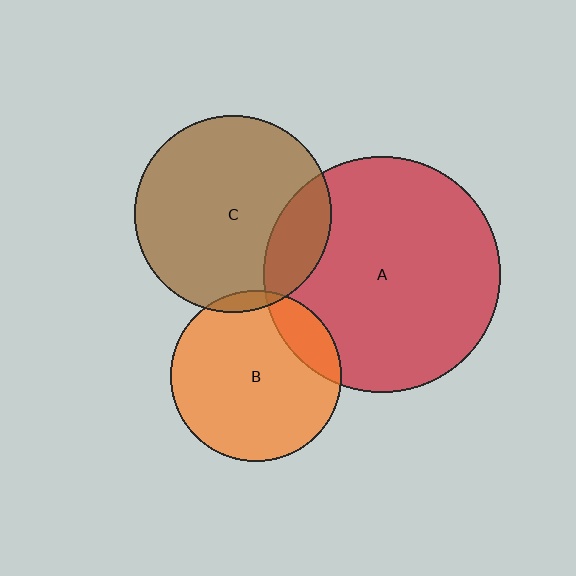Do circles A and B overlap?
Yes.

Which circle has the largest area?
Circle A (red).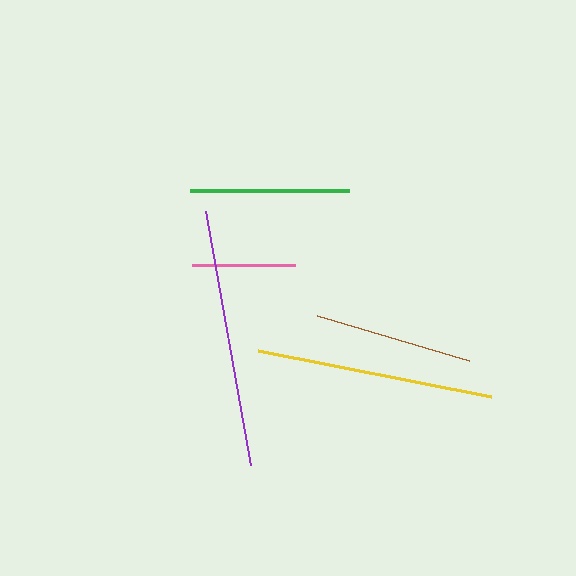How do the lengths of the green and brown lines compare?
The green and brown lines are approximately the same length.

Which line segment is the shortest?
The pink line is the shortest at approximately 103 pixels.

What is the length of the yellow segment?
The yellow segment is approximately 238 pixels long.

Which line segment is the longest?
The purple line is the longest at approximately 258 pixels.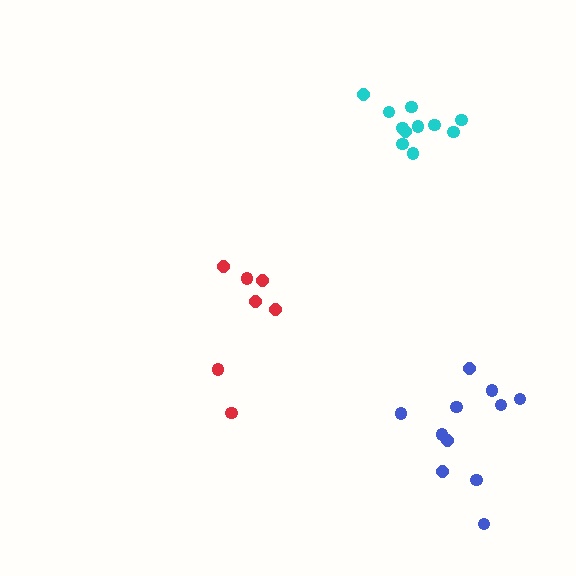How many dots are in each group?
Group 1: 7 dots, Group 2: 11 dots, Group 3: 11 dots (29 total).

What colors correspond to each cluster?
The clusters are colored: red, blue, cyan.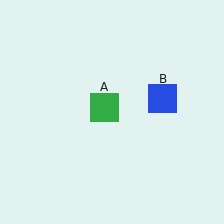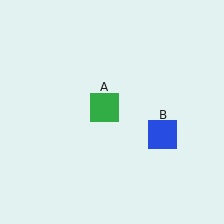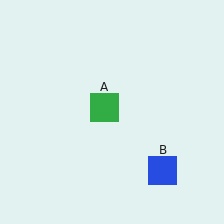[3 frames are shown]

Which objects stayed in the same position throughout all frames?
Green square (object A) remained stationary.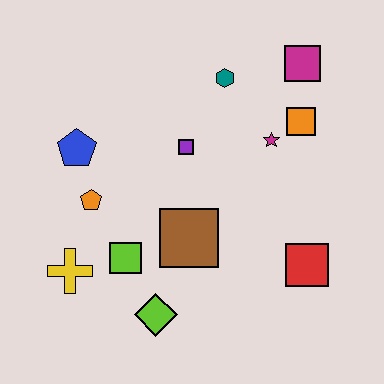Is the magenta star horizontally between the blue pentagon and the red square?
Yes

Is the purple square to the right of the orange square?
No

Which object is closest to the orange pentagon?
The blue pentagon is closest to the orange pentagon.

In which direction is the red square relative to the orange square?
The red square is below the orange square.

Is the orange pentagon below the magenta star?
Yes